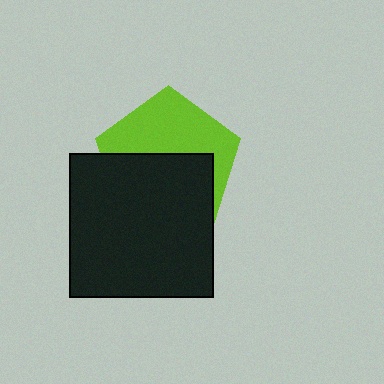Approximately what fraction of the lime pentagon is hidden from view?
Roughly 52% of the lime pentagon is hidden behind the black square.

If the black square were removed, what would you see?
You would see the complete lime pentagon.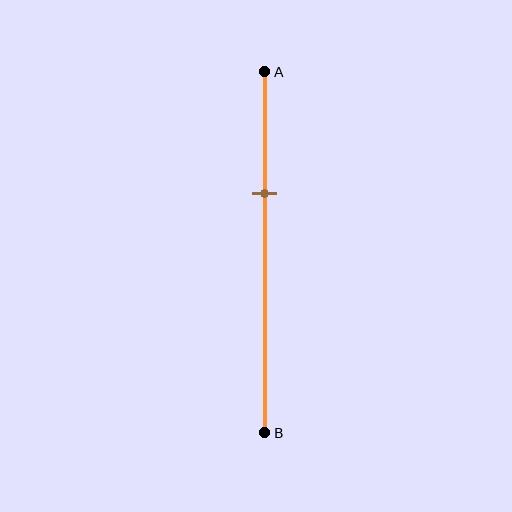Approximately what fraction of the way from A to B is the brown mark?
The brown mark is approximately 35% of the way from A to B.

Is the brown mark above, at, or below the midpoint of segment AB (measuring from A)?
The brown mark is above the midpoint of segment AB.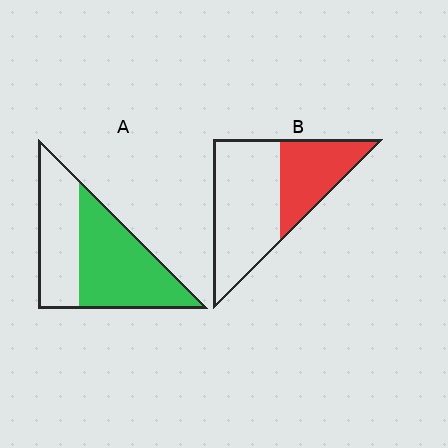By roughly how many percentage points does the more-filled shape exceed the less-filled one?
By roughly 20 percentage points (A over B).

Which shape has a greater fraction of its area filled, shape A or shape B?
Shape A.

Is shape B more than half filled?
No.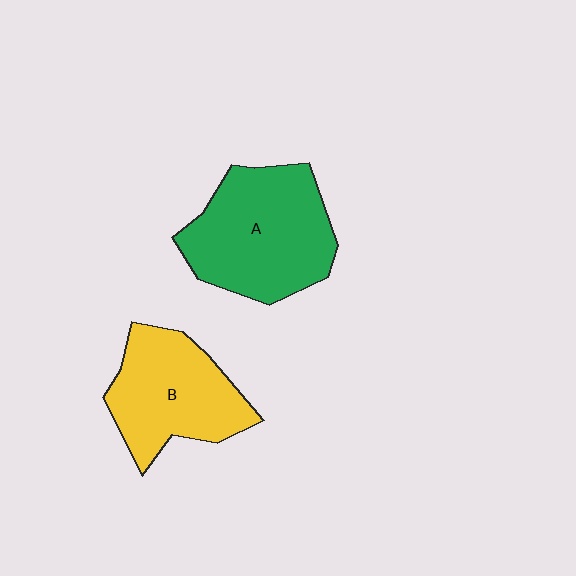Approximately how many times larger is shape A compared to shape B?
Approximately 1.2 times.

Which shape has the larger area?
Shape A (green).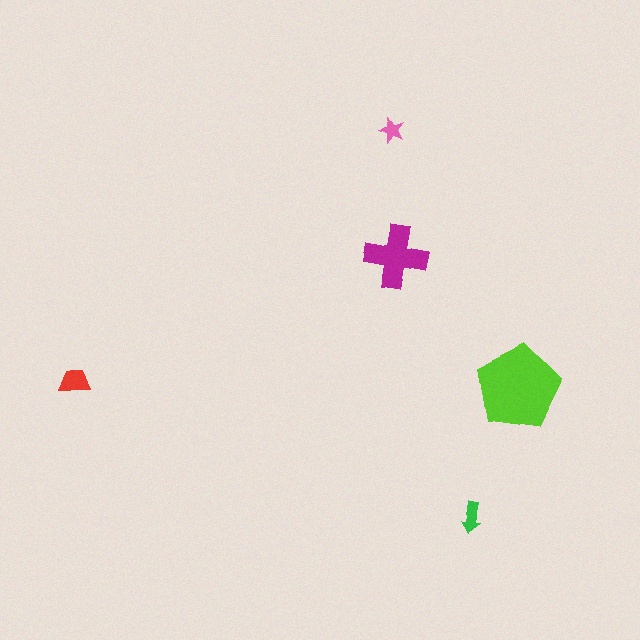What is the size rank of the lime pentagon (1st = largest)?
1st.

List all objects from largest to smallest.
The lime pentagon, the magenta cross, the red trapezoid, the green arrow, the pink star.